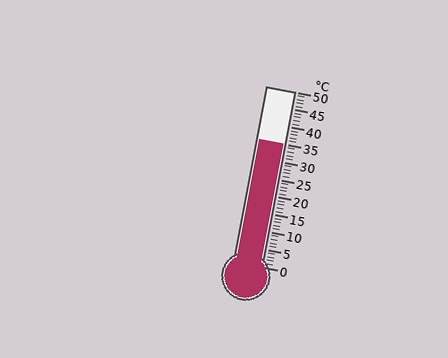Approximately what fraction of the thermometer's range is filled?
The thermometer is filled to approximately 70% of its range.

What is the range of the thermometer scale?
The thermometer scale ranges from 0°C to 50°C.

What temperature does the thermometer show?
The thermometer shows approximately 35°C.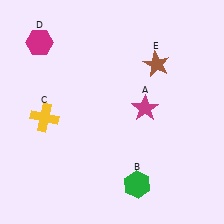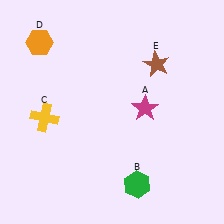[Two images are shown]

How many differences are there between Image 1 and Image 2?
There is 1 difference between the two images.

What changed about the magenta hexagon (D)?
In Image 1, D is magenta. In Image 2, it changed to orange.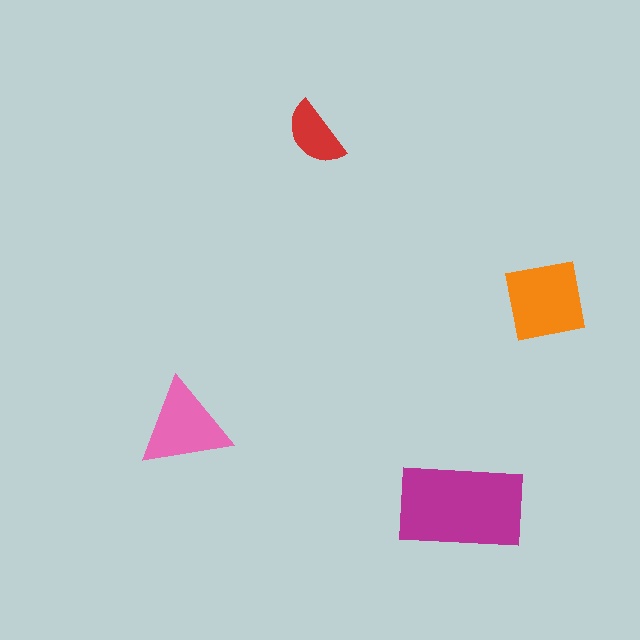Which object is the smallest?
The red semicircle.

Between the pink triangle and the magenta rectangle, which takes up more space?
The magenta rectangle.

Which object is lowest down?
The magenta rectangle is bottommost.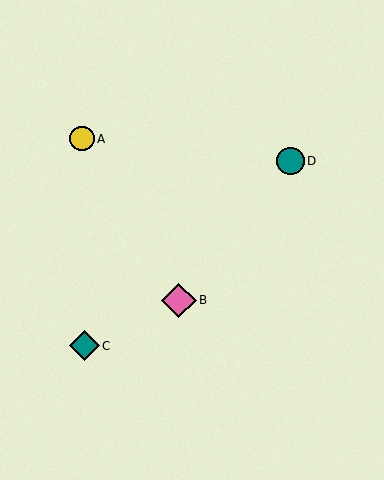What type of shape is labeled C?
Shape C is a teal diamond.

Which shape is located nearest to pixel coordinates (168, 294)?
The pink diamond (labeled B) at (179, 300) is nearest to that location.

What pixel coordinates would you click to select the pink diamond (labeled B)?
Click at (179, 300) to select the pink diamond B.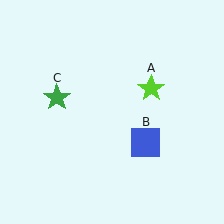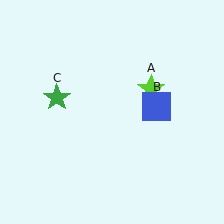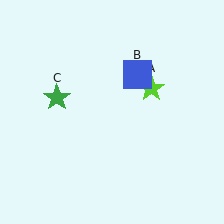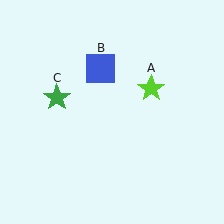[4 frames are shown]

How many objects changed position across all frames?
1 object changed position: blue square (object B).